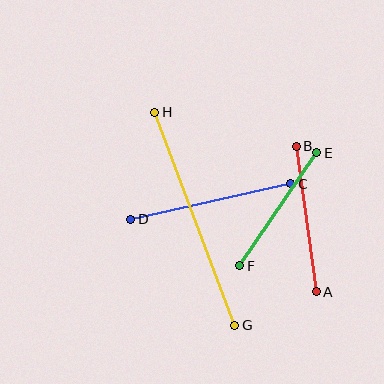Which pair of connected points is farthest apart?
Points G and H are farthest apart.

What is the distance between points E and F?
The distance is approximately 137 pixels.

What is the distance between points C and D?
The distance is approximately 164 pixels.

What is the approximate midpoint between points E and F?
The midpoint is at approximately (278, 209) pixels.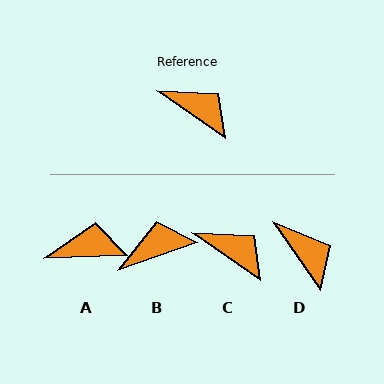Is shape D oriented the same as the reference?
No, it is off by about 20 degrees.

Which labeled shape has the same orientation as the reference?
C.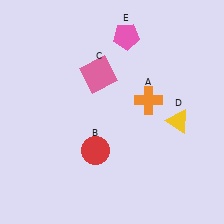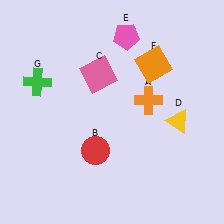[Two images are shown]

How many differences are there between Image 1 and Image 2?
There are 2 differences between the two images.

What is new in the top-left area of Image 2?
A green cross (G) was added in the top-left area of Image 2.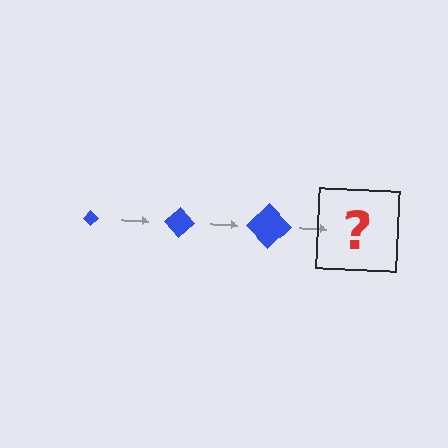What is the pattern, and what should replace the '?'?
The pattern is that the diamond gets progressively larger each step. The '?' should be a blue diamond, larger than the previous one.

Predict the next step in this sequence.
The next step is a blue diamond, larger than the previous one.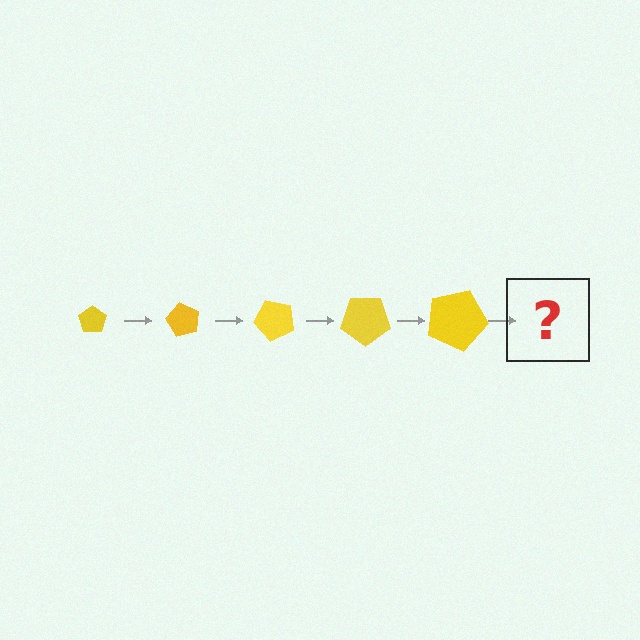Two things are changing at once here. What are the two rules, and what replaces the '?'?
The two rules are that the pentagon grows larger each step and it rotates 60 degrees each step. The '?' should be a pentagon, larger than the previous one and rotated 300 degrees from the start.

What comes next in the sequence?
The next element should be a pentagon, larger than the previous one and rotated 300 degrees from the start.